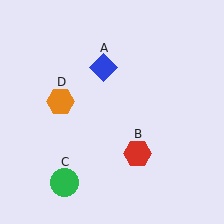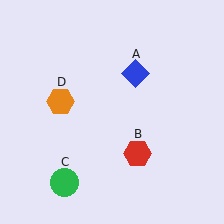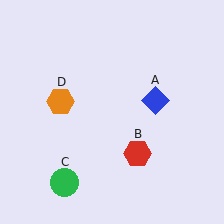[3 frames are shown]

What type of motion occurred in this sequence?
The blue diamond (object A) rotated clockwise around the center of the scene.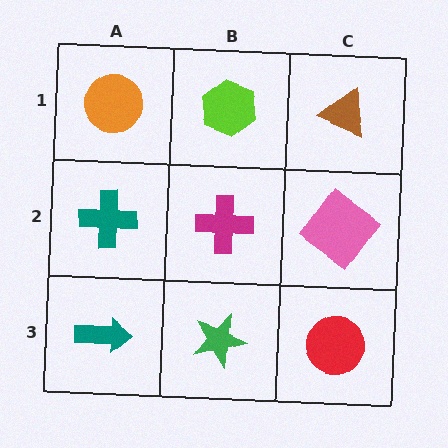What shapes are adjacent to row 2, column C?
A brown triangle (row 1, column C), a red circle (row 3, column C), a magenta cross (row 2, column B).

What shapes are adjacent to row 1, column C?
A pink diamond (row 2, column C), a lime hexagon (row 1, column B).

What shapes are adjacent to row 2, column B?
A lime hexagon (row 1, column B), a green star (row 3, column B), a teal cross (row 2, column A), a pink diamond (row 2, column C).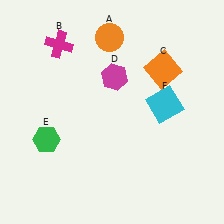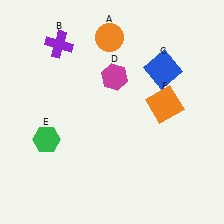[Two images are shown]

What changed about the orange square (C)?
In Image 1, C is orange. In Image 2, it changed to blue.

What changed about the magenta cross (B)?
In Image 1, B is magenta. In Image 2, it changed to purple.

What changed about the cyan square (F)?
In Image 1, F is cyan. In Image 2, it changed to orange.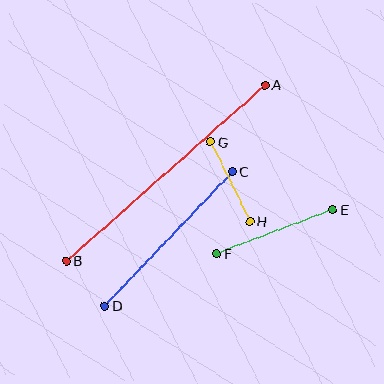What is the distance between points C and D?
The distance is approximately 185 pixels.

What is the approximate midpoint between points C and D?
The midpoint is at approximately (169, 239) pixels.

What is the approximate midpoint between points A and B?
The midpoint is at approximately (166, 173) pixels.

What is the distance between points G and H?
The distance is approximately 89 pixels.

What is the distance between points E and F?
The distance is approximately 124 pixels.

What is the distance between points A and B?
The distance is approximately 265 pixels.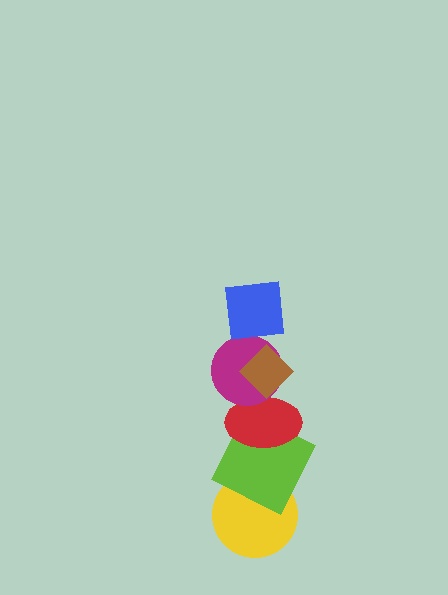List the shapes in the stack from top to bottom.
From top to bottom: the blue square, the brown diamond, the magenta circle, the red ellipse, the lime square, the yellow circle.